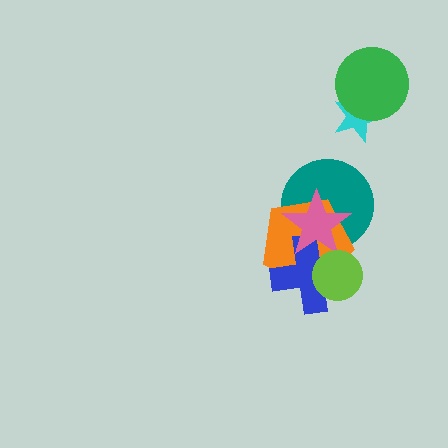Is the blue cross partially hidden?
Yes, it is partially covered by another shape.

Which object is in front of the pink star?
The lime circle is in front of the pink star.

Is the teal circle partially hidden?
Yes, it is partially covered by another shape.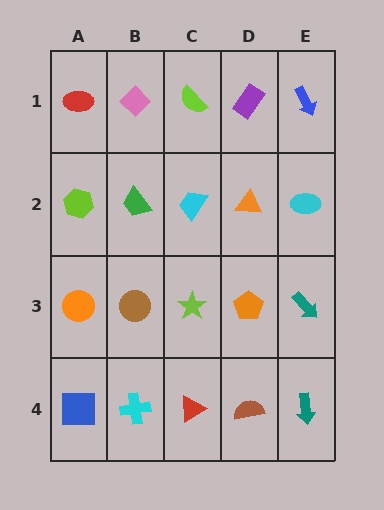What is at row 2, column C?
A cyan trapezoid.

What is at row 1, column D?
A purple rectangle.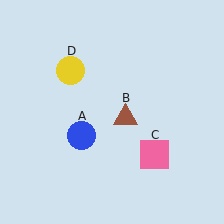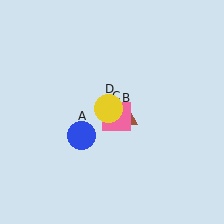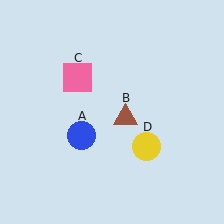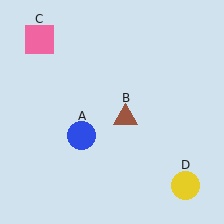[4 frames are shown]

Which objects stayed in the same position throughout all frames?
Blue circle (object A) and brown triangle (object B) remained stationary.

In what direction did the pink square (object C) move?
The pink square (object C) moved up and to the left.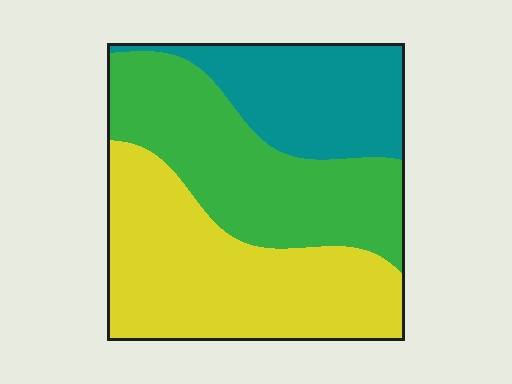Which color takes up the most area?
Yellow, at roughly 40%.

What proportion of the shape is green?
Green covers 35% of the shape.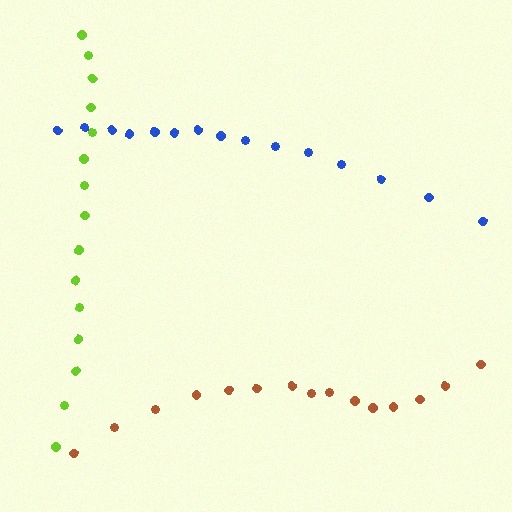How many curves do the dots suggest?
There are 3 distinct paths.